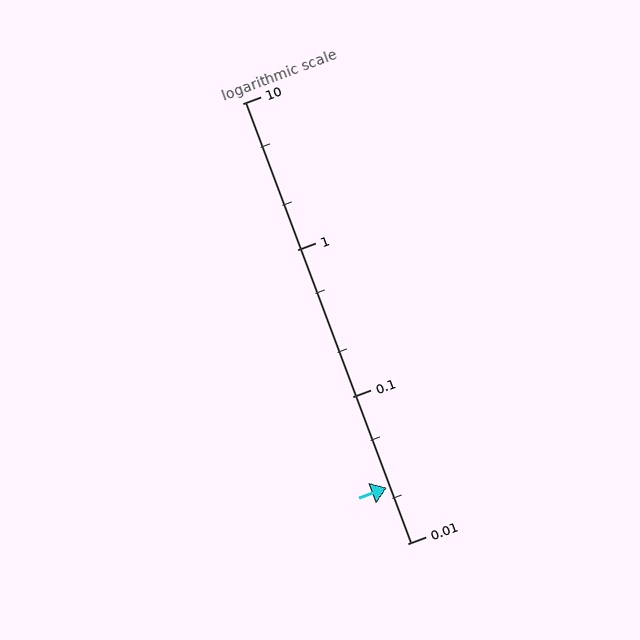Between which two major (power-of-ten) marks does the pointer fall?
The pointer is between 0.01 and 0.1.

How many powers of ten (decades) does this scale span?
The scale spans 3 decades, from 0.01 to 10.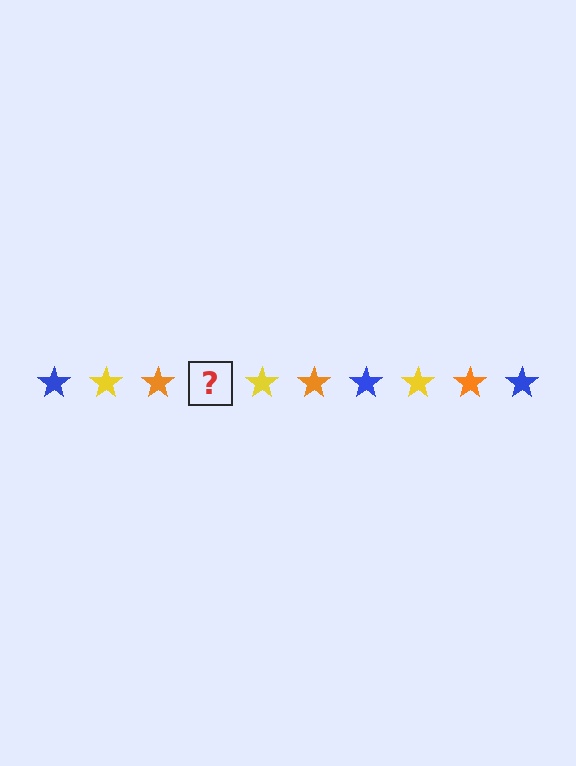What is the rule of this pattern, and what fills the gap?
The rule is that the pattern cycles through blue, yellow, orange stars. The gap should be filled with a blue star.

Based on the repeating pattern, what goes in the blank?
The blank should be a blue star.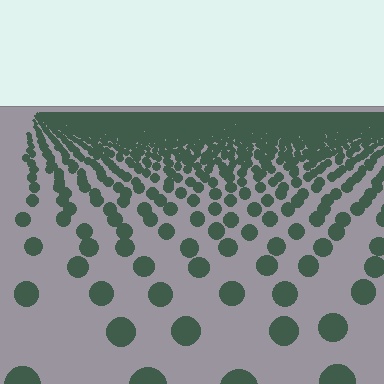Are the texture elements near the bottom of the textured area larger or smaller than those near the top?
Larger. Near the bottom, elements are closer to the viewer and appear at a bigger on-screen size.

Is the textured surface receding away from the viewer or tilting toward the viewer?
The surface is receding away from the viewer. Texture elements get smaller and denser toward the top.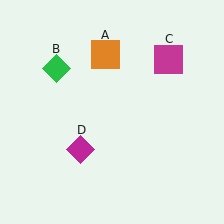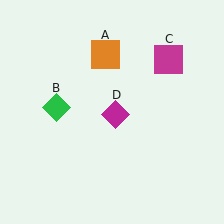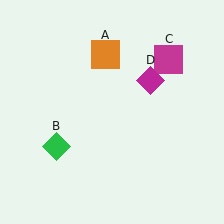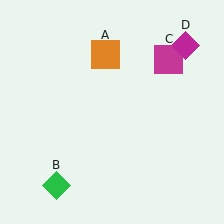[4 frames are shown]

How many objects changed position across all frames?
2 objects changed position: green diamond (object B), magenta diamond (object D).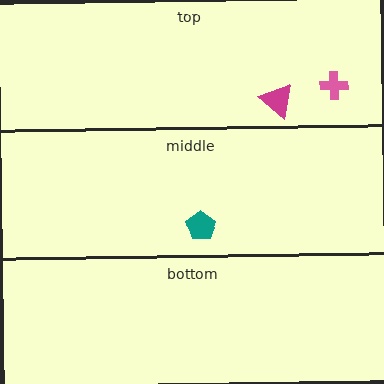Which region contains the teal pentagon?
The middle region.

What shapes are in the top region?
The pink cross, the magenta triangle.